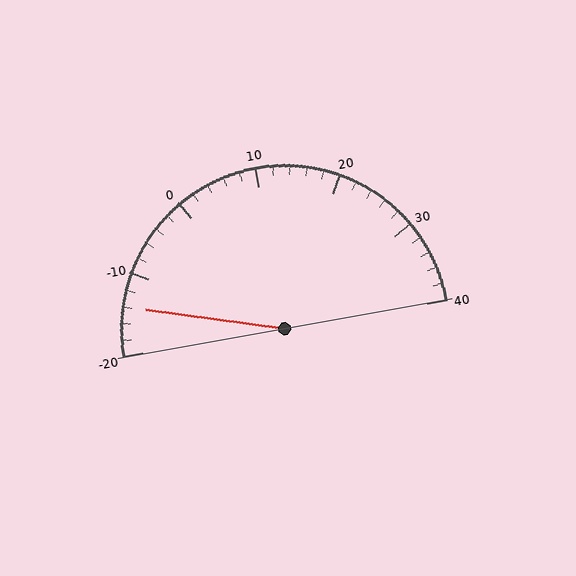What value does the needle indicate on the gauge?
The needle indicates approximately -14.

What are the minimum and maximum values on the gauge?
The gauge ranges from -20 to 40.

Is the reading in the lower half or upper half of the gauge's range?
The reading is in the lower half of the range (-20 to 40).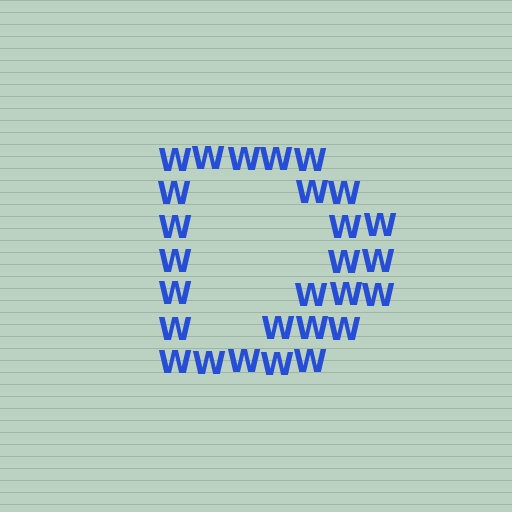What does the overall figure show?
The overall figure shows the letter D.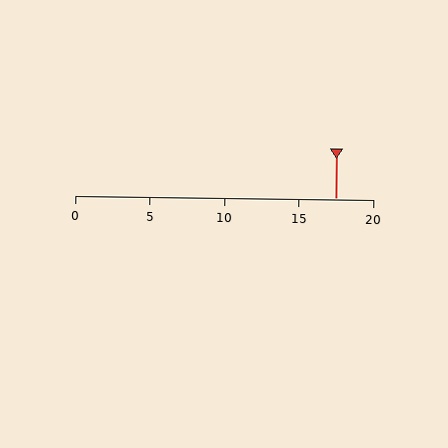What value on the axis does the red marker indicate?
The marker indicates approximately 17.5.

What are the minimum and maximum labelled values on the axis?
The axis runs from 0 to 20.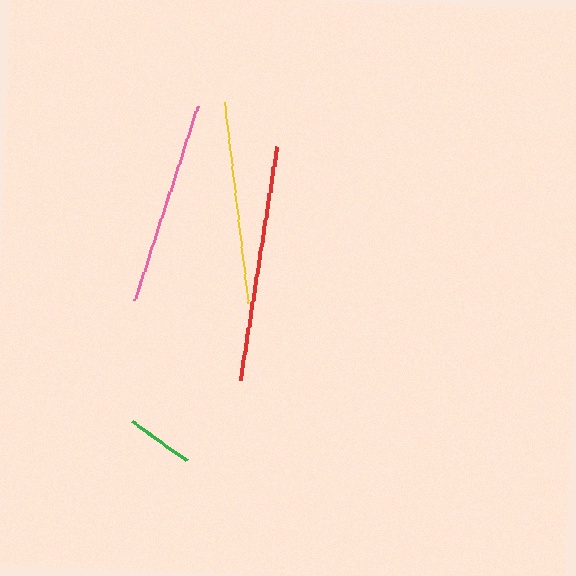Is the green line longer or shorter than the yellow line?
The yellow line is longer than the green line.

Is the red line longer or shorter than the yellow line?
The red line is longer than the yellow line.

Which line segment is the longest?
The red line is the longest at approximately 237 pixels.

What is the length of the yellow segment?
The yellow segment is approximately 203 pixels long.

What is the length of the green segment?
The green segment is approximately 68 pixels long.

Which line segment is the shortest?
The green line is the shortest at approximately 68 pixels.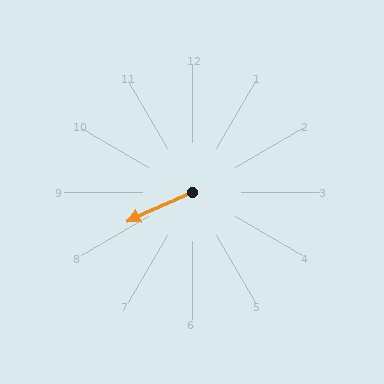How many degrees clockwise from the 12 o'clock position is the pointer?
Approximately 246 degrees.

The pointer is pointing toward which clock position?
Roughly 8 o'clock.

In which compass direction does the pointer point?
Southwest.